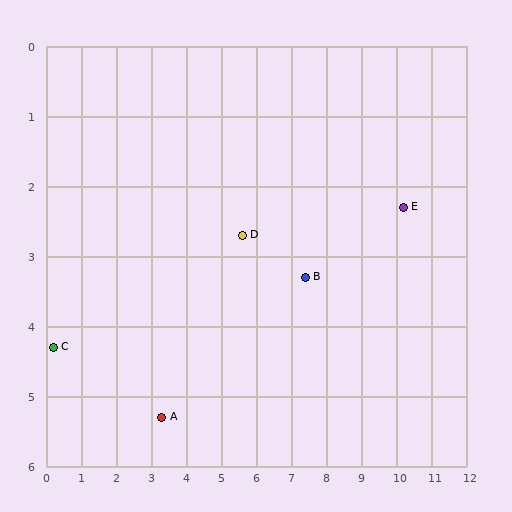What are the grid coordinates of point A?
Point A is at approximately (3.3, 5.3).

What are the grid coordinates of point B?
Point B is at approximately (7.4, 3.3).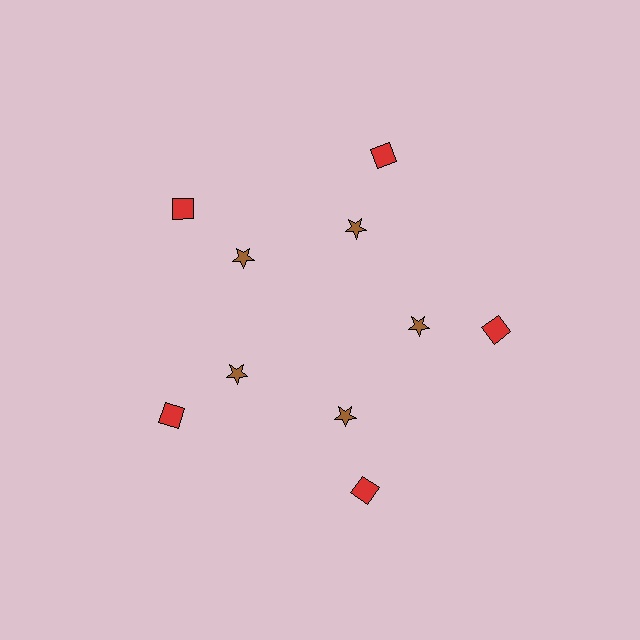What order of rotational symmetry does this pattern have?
This pattern has 5-fold rotational symmetry.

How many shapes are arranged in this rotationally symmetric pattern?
There are 10 shapes, arranged in 5 groups of 2.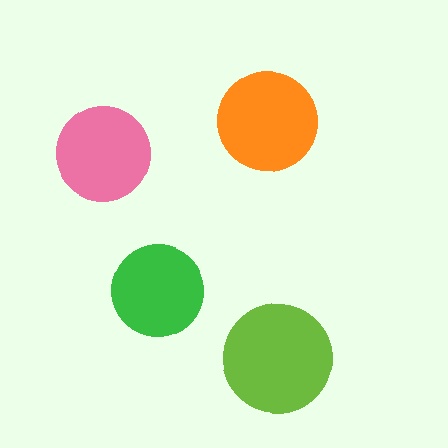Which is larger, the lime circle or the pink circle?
The lime one.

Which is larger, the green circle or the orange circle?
The orange one.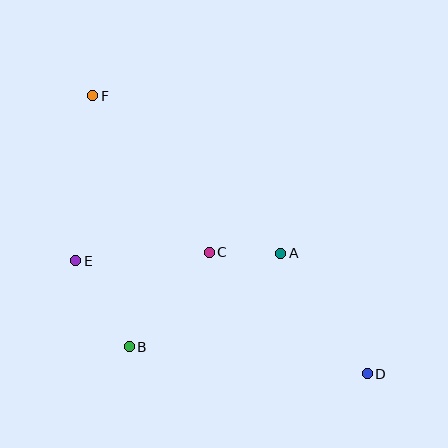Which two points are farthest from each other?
Points D and F are farthest from each other.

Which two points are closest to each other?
Points A and C are closest to each other.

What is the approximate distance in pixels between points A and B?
The distance between A and B is approximately 178 pixels.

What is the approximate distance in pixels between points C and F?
The distance between C and F is approximately 195 pixels.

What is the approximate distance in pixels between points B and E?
The distance between B and E is approximately 101 pixels.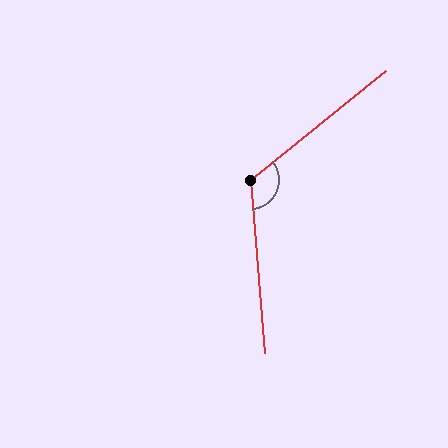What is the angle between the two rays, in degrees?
Approximately 125 degrees.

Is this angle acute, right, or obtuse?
It is obtuse.